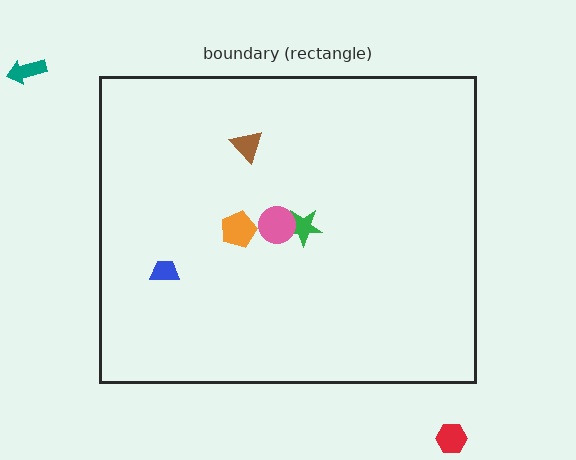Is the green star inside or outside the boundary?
Inside.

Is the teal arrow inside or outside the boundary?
Outside.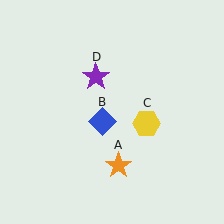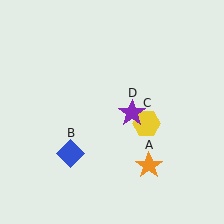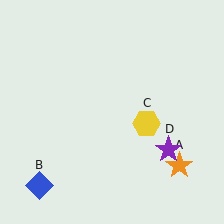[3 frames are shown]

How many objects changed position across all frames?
3 objects changed position: orange star (object A), blue diamond (object B), purple star (object D).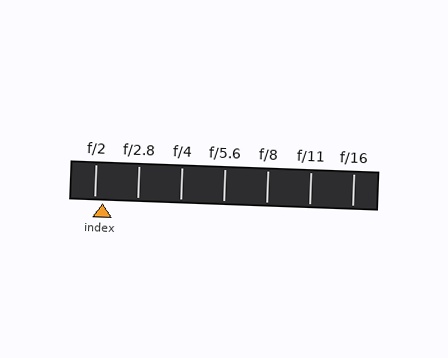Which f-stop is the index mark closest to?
The index mark is closest to f/2.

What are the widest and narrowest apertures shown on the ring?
The widest aperture shown is f/2 and the narrowest is f/16.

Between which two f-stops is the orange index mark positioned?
The index mark is between f/2 and f/2.8.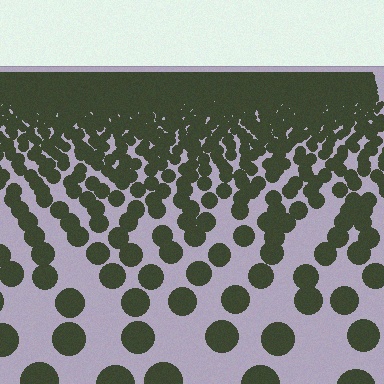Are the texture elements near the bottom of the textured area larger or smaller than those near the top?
Larger. Near the bottom, elements are closer to the viewer and appear at a bigger on-screen size.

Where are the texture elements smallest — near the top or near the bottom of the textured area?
Near the top.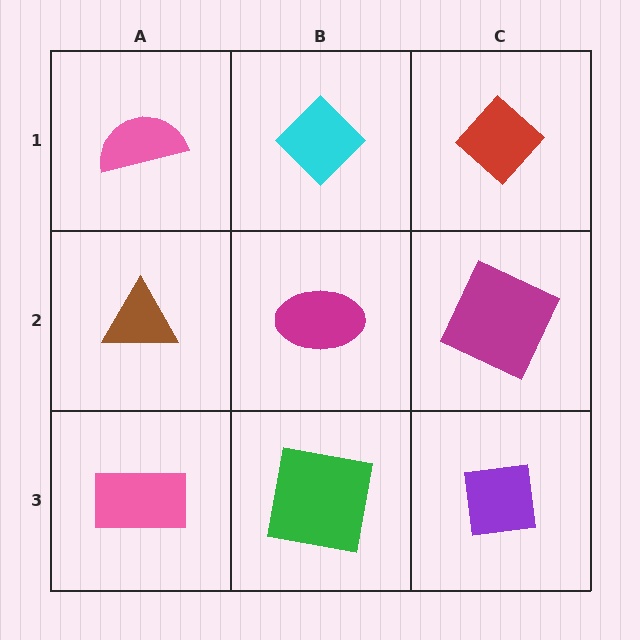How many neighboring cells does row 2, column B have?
4.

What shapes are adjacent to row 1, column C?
A magenta square (row 2, column C), a cyan diamond (row 1, column B).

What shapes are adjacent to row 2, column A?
A pink semicircle (row 1, column A), a pink rectangle (row 3, column A), a magenta ellipse (row 2, column B).